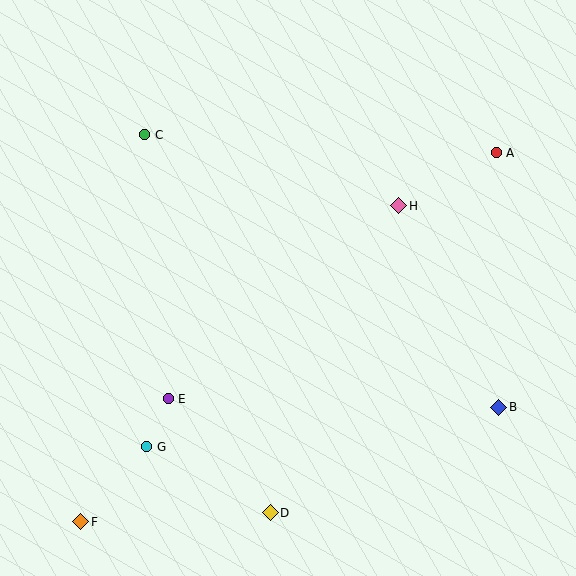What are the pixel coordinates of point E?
Point E is at (168, 399).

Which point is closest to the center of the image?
Point H at (399, 206) is closest to the center.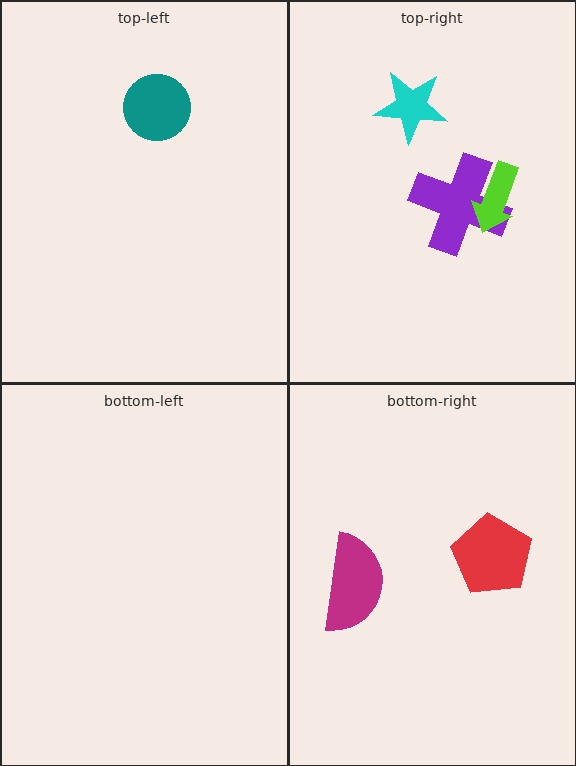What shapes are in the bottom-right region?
The magenta semicircle, the red pentagon.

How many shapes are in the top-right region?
3.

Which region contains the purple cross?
The top-right region.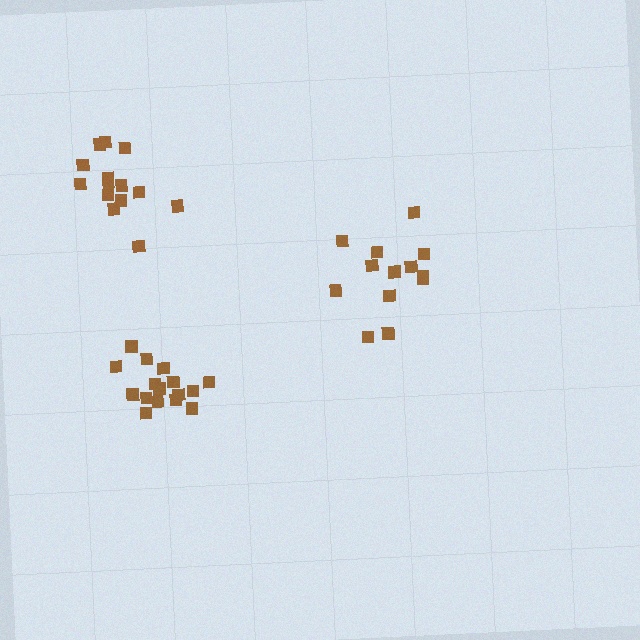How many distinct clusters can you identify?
There are 3 distinct clusters.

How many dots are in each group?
Group 1: 13 dots, Group 2: 16 dots, Group 3: 14 dots (43 total).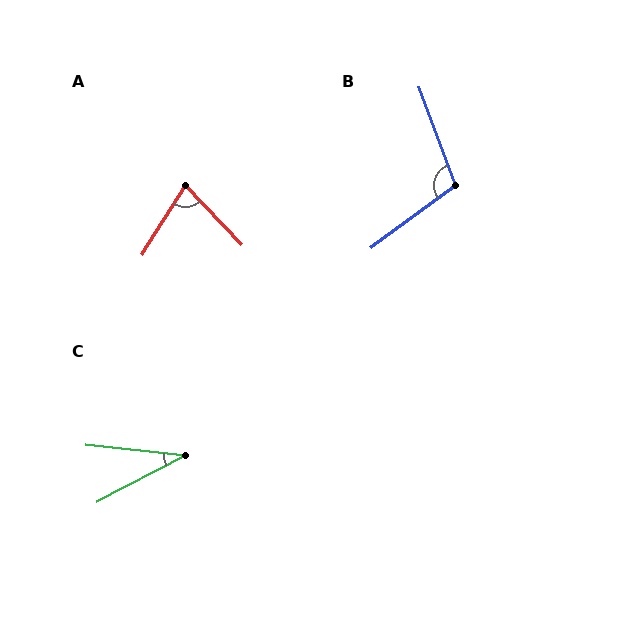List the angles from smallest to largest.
C (34°), A (75°), B (107°).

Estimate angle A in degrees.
Approximately 75 degrees.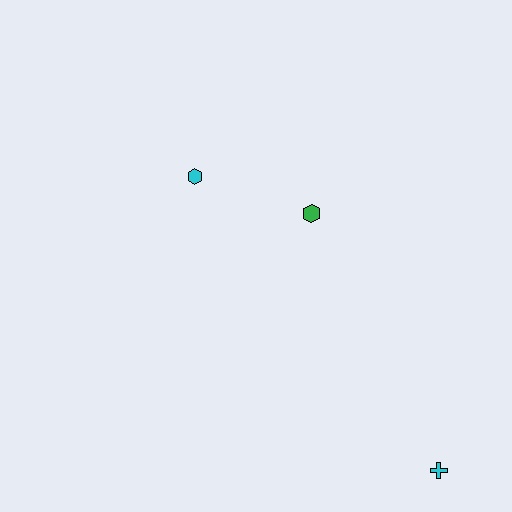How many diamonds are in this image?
There are no diamonds.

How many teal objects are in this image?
There are no teal objects.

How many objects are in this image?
There are 3 objects.